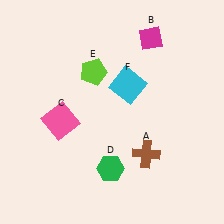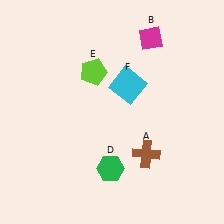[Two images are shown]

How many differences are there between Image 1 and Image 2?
There is 1 difference between the two images.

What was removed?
The pink square (C) was removed in Image 2.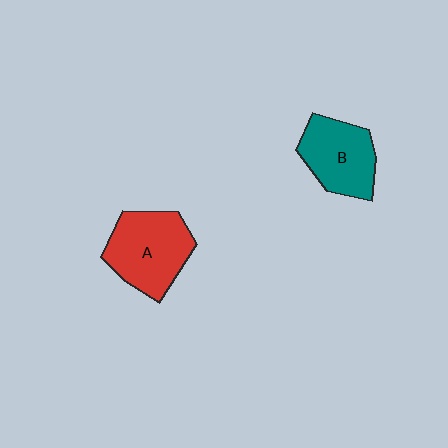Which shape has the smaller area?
Shape B (teal).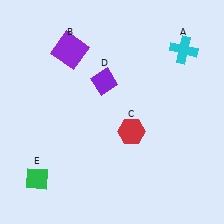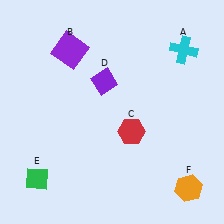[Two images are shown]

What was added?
An orange hexagon (F) was added in Image 2.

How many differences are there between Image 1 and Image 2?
There is 1 difference between the two images.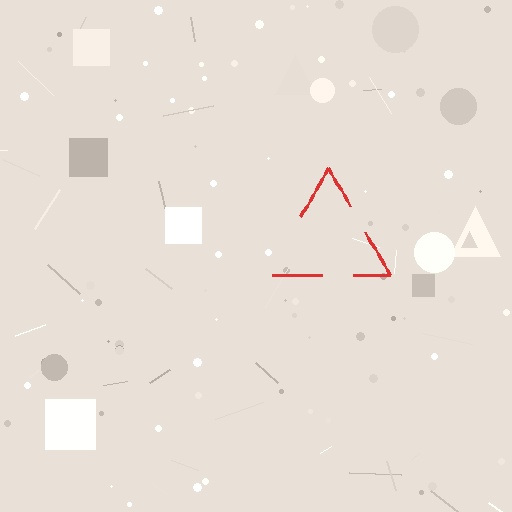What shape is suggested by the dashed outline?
The dashed outline suggests a triangle.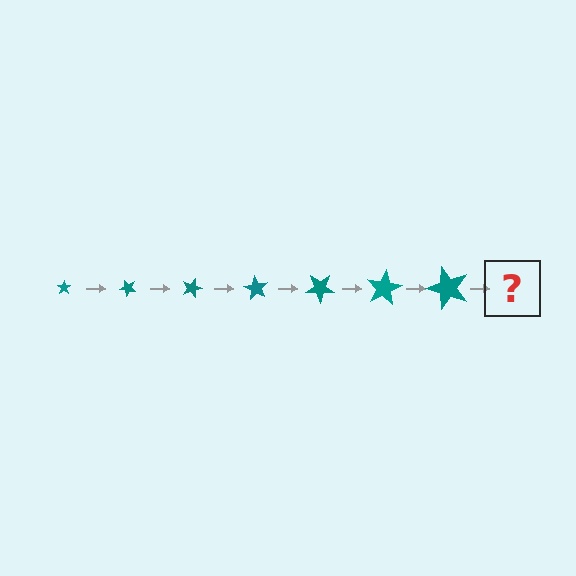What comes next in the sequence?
The next element should be a star, larger than the previous one and rotated 315 degrees from the start.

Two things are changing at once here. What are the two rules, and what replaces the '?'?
The two rules are that the star grows larger each step and it rotates 45 degrees each step. The '?' should be a star, larger than the previous one and rotated 315 degrees from the start.